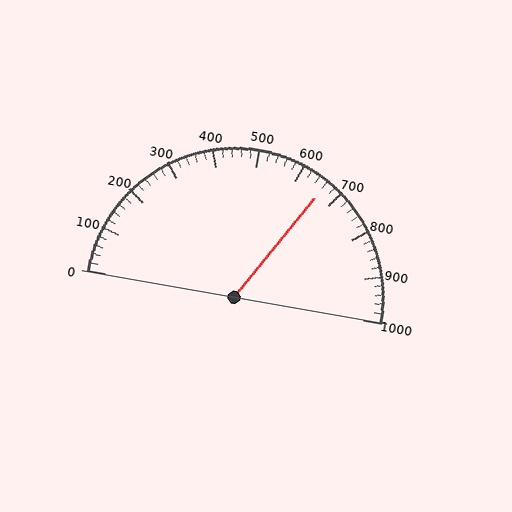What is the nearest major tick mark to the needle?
The nearest major tick mark is 700.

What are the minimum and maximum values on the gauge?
The gauge ranges from 0 to 1000.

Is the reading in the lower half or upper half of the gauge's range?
The reading is in the upper half of the range (0 to 1000).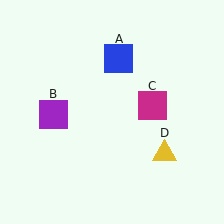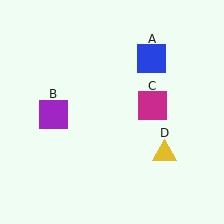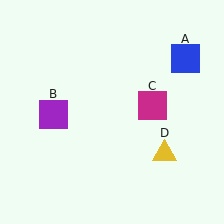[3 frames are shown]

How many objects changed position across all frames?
1 object changed position: blue square (object A).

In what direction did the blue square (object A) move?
The blue square (object A) moved right.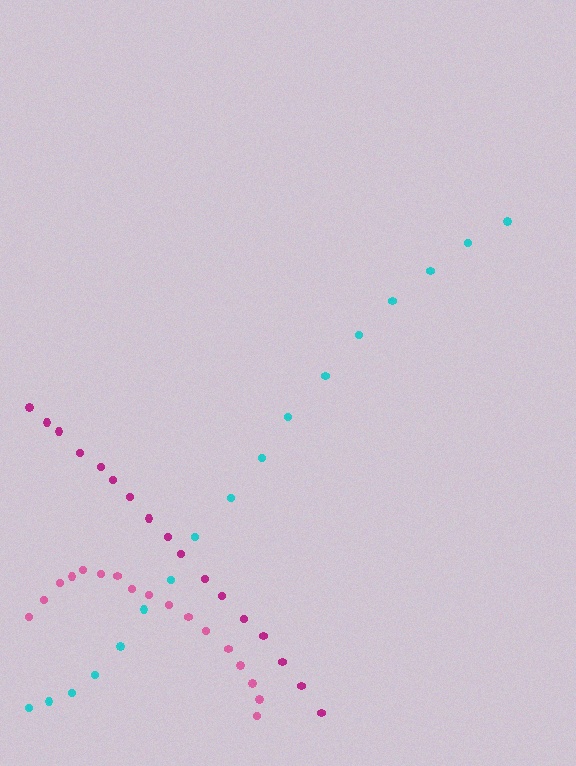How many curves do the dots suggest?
There are 3 distinct paths.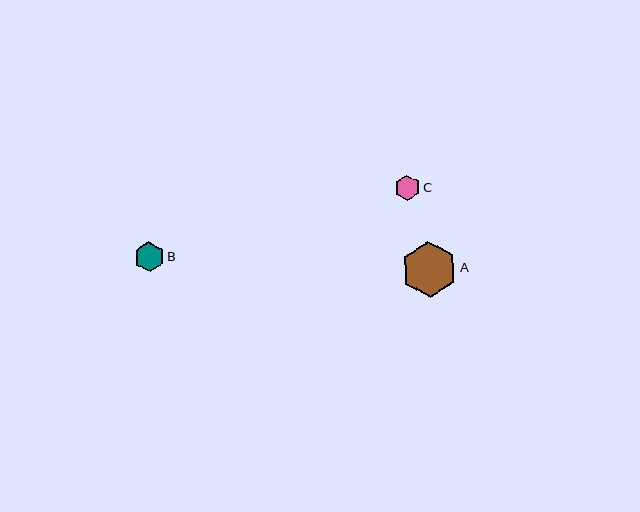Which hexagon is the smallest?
Hexagon C is the smallest with a size of approximately 25 pixels.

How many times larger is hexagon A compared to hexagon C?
Hexagon A is approximately 2.2 times the size of hexagon C.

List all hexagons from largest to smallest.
From largest to smallest: A, B, C.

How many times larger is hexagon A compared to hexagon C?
Hexagon A is approximately 2.2 times the size of hexagon C.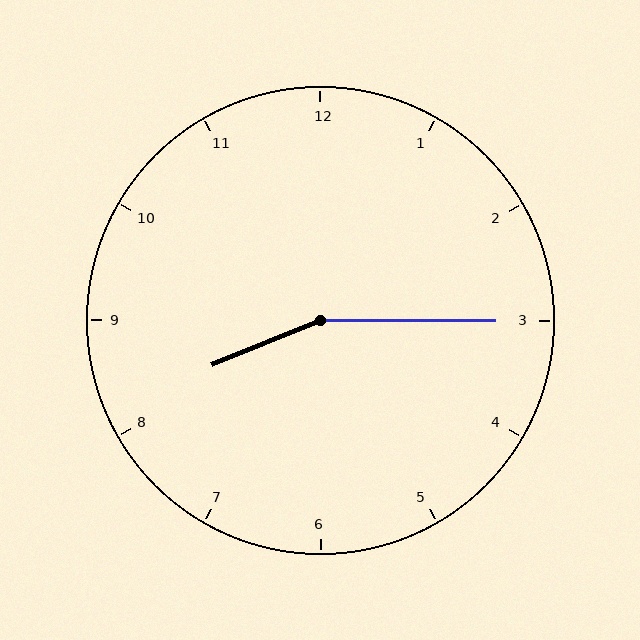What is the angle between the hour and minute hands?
Approximately 158 degrees.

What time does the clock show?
8:15.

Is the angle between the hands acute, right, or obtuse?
It is obtuse.